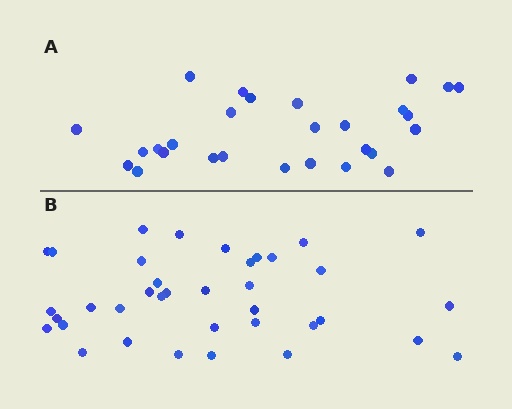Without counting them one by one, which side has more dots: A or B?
Region B (the bottom region) has more dots.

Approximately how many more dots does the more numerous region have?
Region B has roughly 8 or so more dots than region A.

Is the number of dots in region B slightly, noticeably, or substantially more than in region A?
Region B has noticeably more, but not dramatically so. The ratio is roughly 1.3 to 1.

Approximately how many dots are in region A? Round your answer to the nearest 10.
About 30 dots. (The exact count is 28, which rounds to 30.)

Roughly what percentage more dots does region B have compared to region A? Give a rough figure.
About 30% more.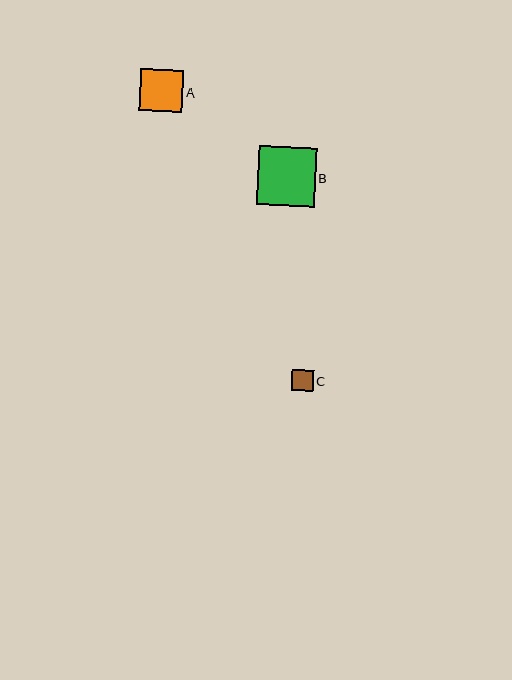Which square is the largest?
Square B is the largest with a size of approximately 58 pixels.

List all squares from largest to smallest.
From largest to smallest: B, A, C.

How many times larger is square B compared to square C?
Square B is approximately 2.7 times the size of square C.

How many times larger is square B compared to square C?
Square B is approximately 2.7 times the size of square C.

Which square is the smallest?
Square C is the smallest with a size of approximately 21 pixels.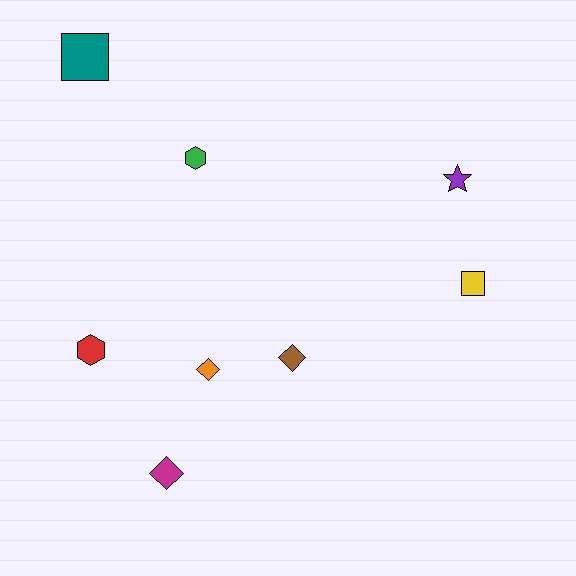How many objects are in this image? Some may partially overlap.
There are 8 objects.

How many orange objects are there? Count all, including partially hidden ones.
There is 1 orange object.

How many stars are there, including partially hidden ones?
There is 1 star.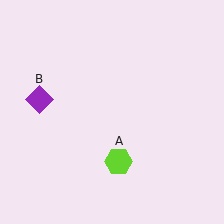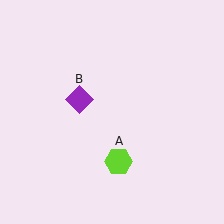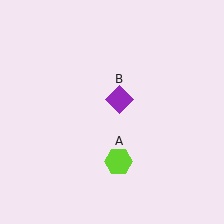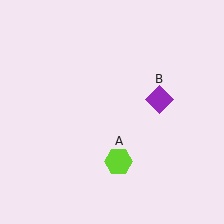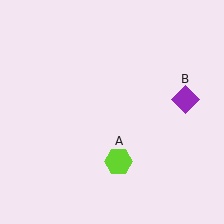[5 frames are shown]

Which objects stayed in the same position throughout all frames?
Lime hexagon (object A) remained stationary.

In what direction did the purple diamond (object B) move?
The purple diamond (object B) moved right.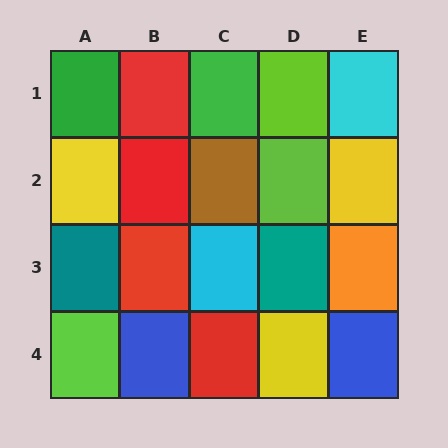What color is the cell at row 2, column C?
Brown.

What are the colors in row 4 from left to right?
Lime, blue, red, yellow, blue.